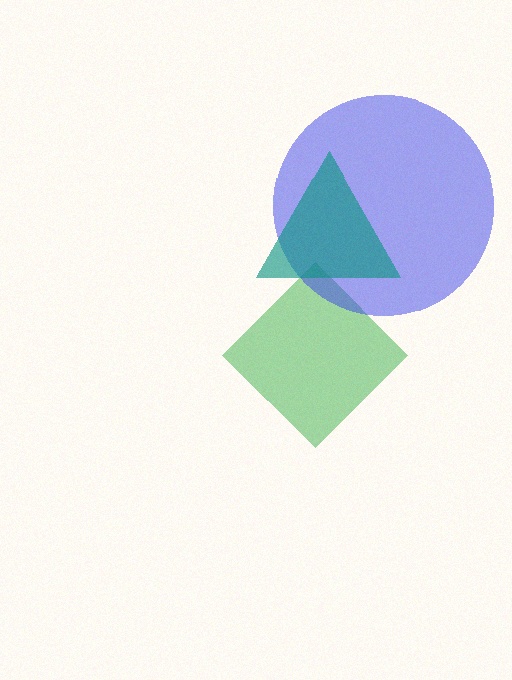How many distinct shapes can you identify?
There are 3 distinct shapes: a green diamond, a blue circle, a teal triangle.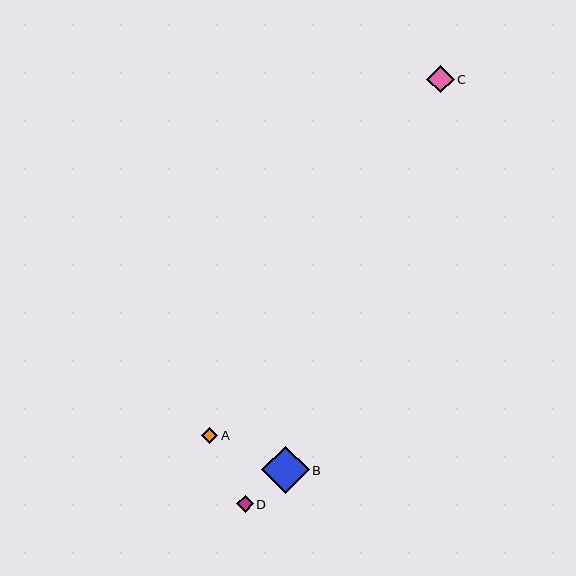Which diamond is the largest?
Diamond B is the largest with a size of approximately 47 pixels.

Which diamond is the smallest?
Diamond A is the smallest with a size of approximately 16 pixels.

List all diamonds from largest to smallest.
From largest to smallest: B, C, D, A.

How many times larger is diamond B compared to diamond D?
Diamond B is approximately 2.9 times the size of diamond D.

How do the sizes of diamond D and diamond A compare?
Diamond D and diamond A are approximately the same size.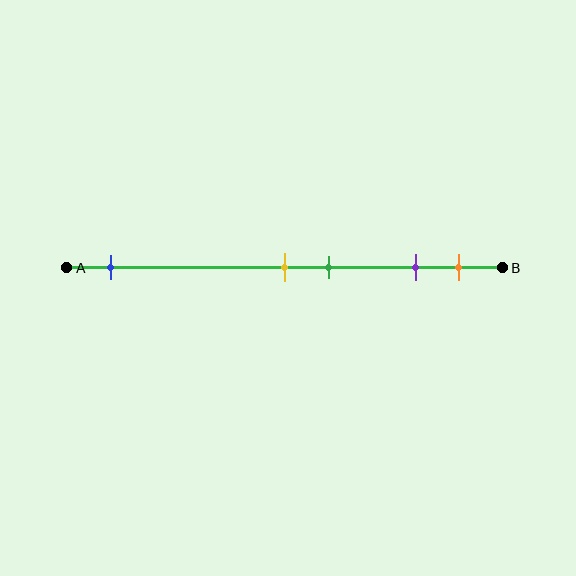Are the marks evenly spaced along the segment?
No, the marks are not evenly spaced.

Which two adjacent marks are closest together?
The yellow and green marks are the closest adjacent pair.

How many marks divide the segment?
There are 5 marks dividing the segment.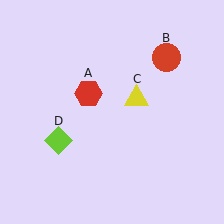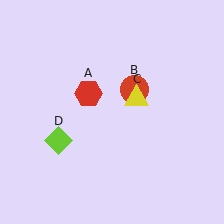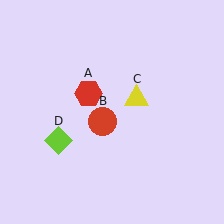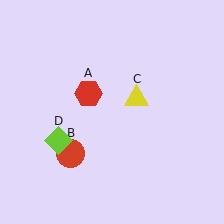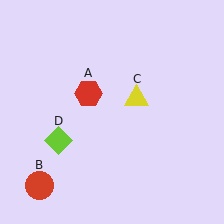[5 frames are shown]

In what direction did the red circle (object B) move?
The red circle (object B) moved down and to the left.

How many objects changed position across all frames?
1 object changed position: red circle (object B).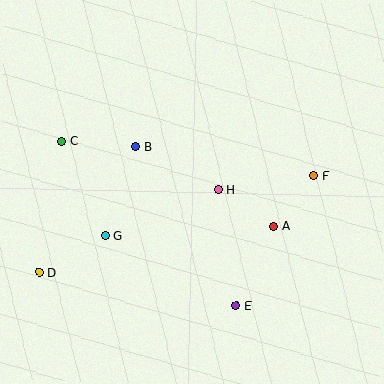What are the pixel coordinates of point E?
Point E is at (236, 306).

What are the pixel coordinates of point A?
Point A is at (274, 226).